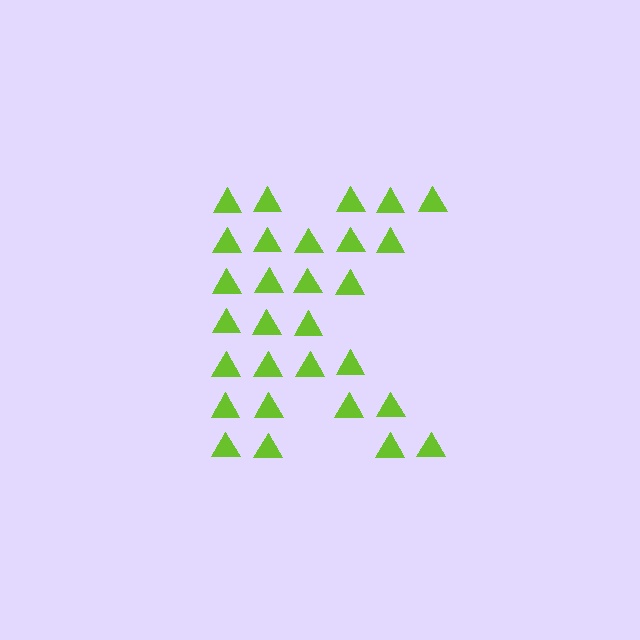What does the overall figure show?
The overall figure shows the letter K.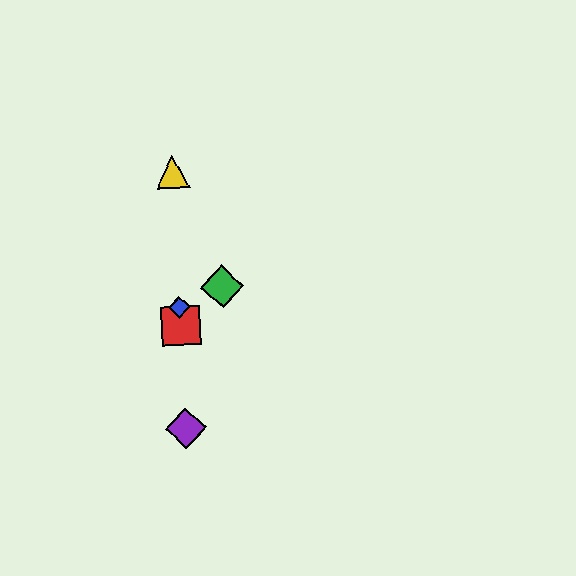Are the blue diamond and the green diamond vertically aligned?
No, the blue diamond is at x≈180 and the green diamond is at x≈222.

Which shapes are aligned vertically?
The red square, the blue diamond, the yellow triangle, the purple diamond are aligned vertically.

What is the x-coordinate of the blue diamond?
The blue diamond is at x≈180.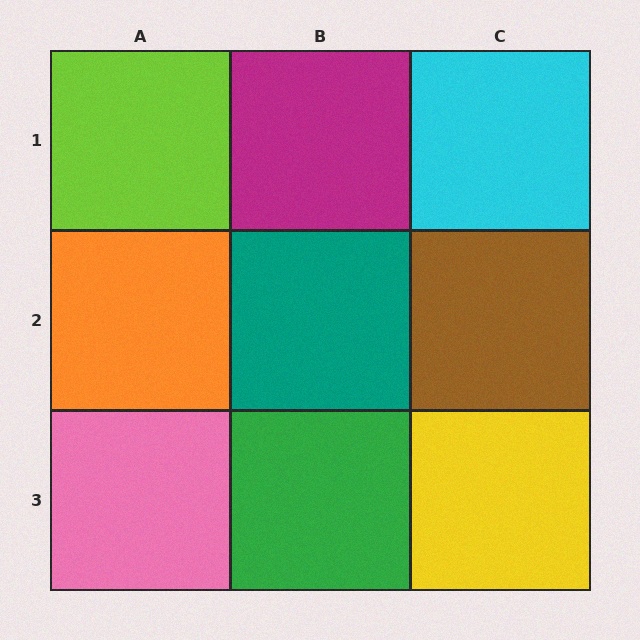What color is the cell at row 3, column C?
Yellow.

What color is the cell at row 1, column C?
Cyan.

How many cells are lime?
1 cell is lime.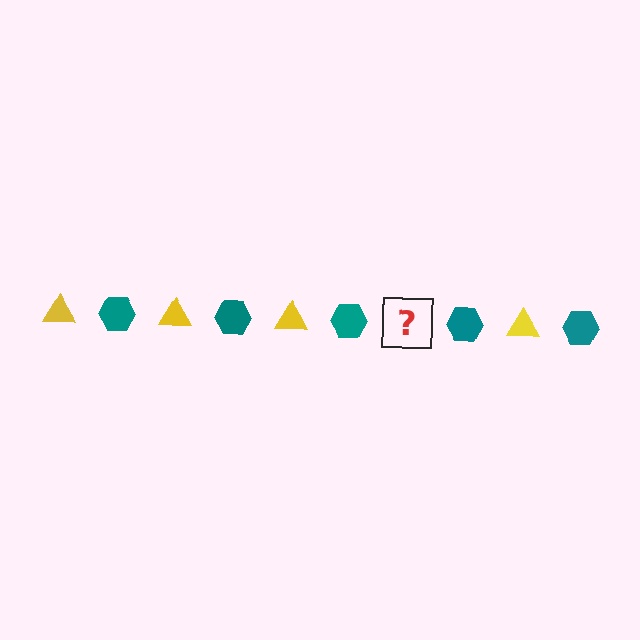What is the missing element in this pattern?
The missing element is a yellow triangle.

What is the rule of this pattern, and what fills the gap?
The rule is that the pattern alternates between yellow triangle and teal hexagon. The gap should be filled with a yellow triangle.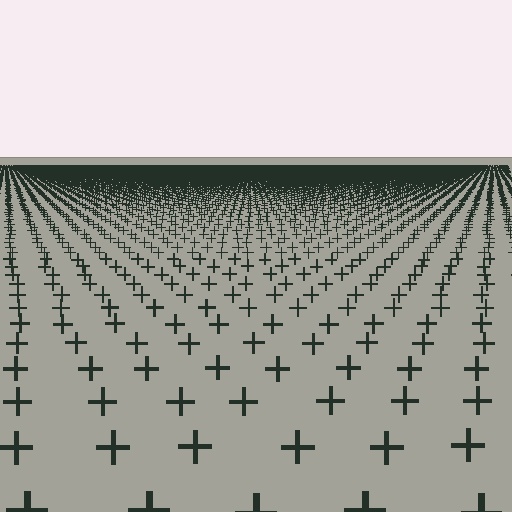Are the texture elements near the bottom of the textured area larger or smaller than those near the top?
Larger. Near the bottom, elements are closer to the viewer and appear at a bigger on-screen size.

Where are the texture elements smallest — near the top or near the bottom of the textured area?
Near the top.